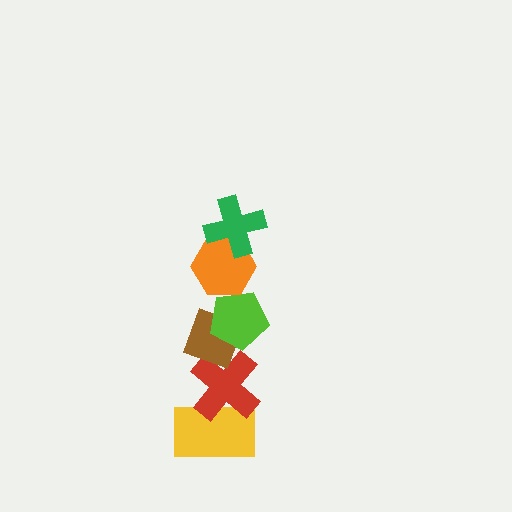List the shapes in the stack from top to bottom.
From top to bottom: the green cross, the orange hexagon, the lime pentagon, the brown diamond, the red cross, the yellow rectangle.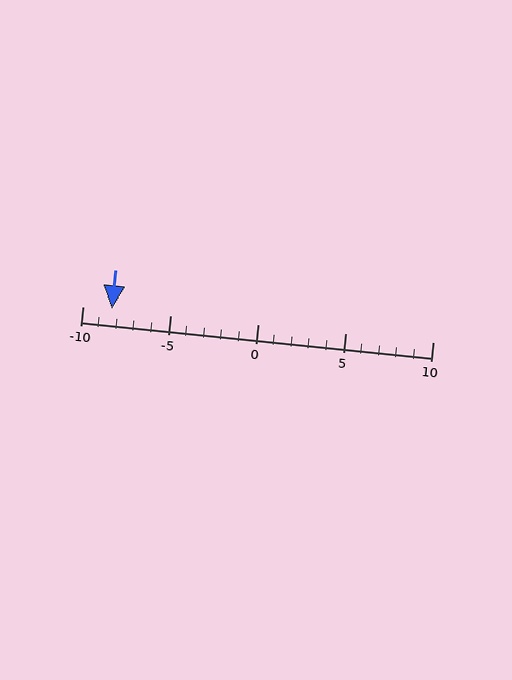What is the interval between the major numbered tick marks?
The major tick marks are spaced 5 units apart.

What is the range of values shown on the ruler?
The ruler shows values from -10 to 10.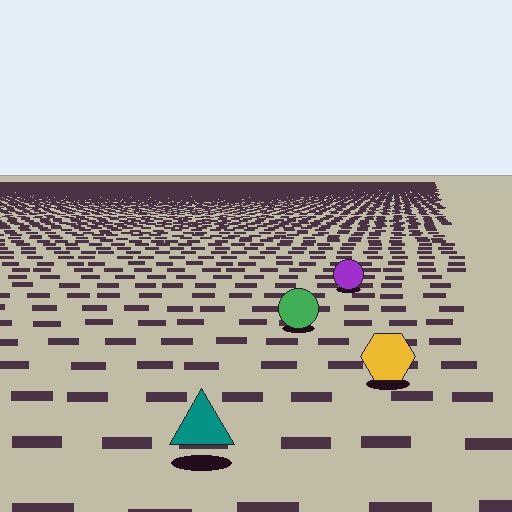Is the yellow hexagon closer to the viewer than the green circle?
Yes. The yellow hexagon is closer — you can tell from the texture gradient: the ground texture is coarser near it.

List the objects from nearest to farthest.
From nearest to farthest: the teal triangle, the yellow hexagon, the green circle, the purple circle.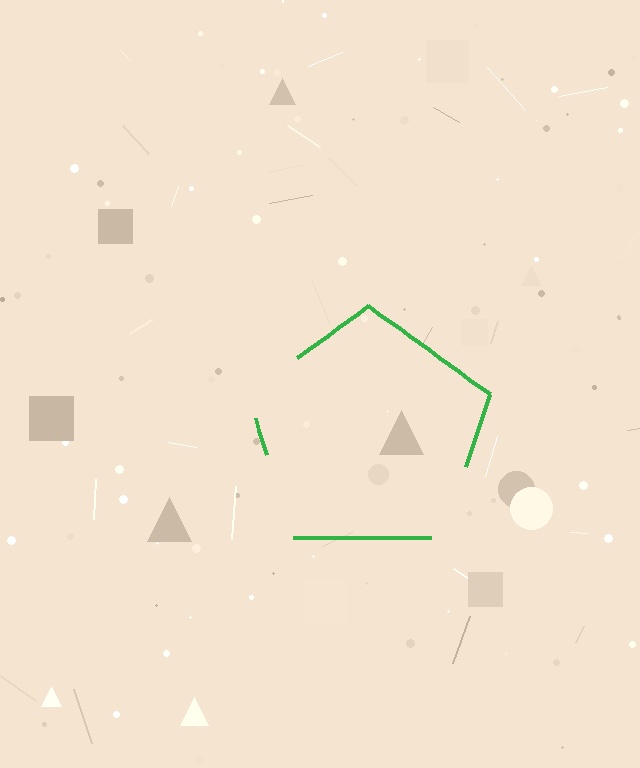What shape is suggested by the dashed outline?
The dashed outline suggests a pentagon.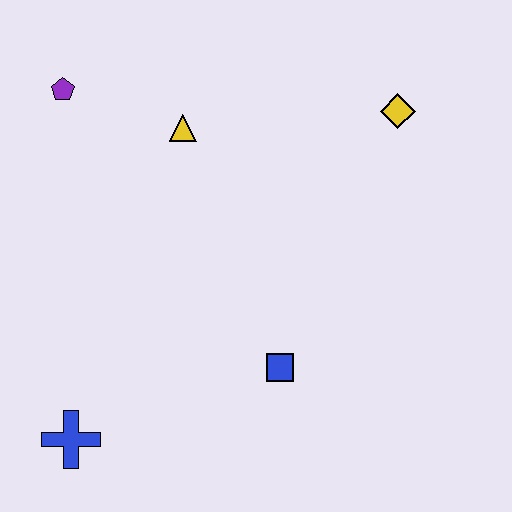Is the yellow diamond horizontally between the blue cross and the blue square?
No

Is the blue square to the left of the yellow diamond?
Yes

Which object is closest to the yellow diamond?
The yellow triangle is closest to the yellow diamond.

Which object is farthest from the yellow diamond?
The blue cross is farthest from the yellow diamond.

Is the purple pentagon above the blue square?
Yes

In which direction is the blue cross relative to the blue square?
The blue cross is to the left of the blue square.